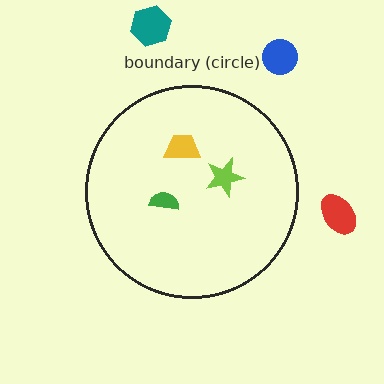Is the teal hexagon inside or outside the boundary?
Outside.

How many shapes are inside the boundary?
3 inside, 3 outside.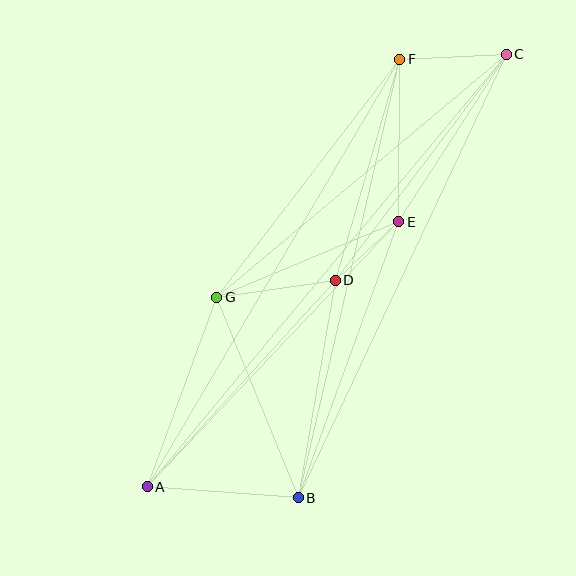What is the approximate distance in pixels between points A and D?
The distance between A and D is approximately 279 pixels.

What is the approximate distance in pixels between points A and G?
The distance between A and G is approximately 202 pixels.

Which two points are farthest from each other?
Points A and C are farthest from each other.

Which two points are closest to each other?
Points D and E are closest to each other.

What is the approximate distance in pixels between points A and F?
The distance between A and F is approximately 496 pixels.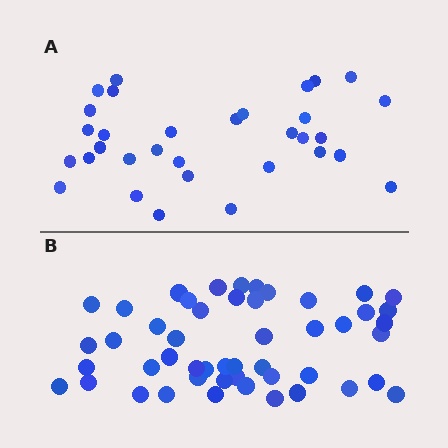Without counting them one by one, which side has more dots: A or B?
Region B (the bottom region) has more dots.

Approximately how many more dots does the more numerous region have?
Region B has approximately 15 more dots than region A.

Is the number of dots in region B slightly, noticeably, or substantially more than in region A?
Region B has substantially more. The ratio is roughly 1.5 to 1.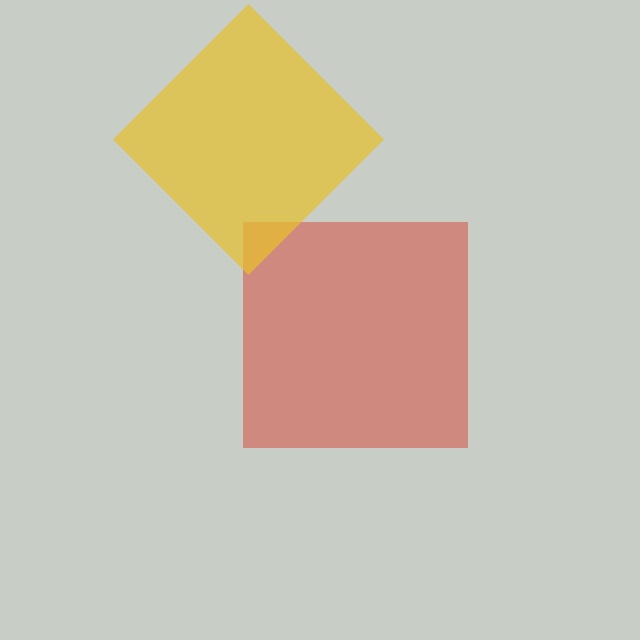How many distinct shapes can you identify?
There are 2 distinct shapes: a red square, a yellow diamond.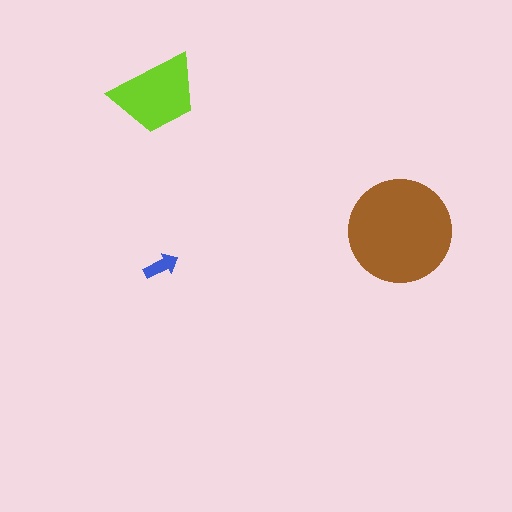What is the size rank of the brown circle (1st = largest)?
1st.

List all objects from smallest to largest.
The blue arrow, the lime trapezoid, the brown circle.